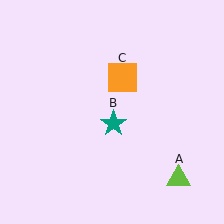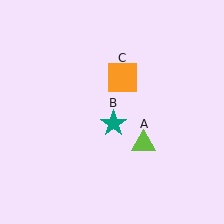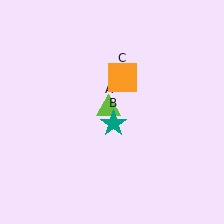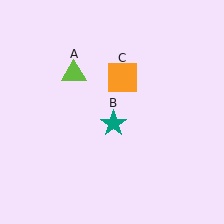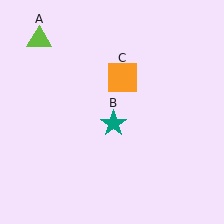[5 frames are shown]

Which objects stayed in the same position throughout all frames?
Teal star (object B) and orange square (object C) remained stationary.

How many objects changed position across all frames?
1 object changed position: lime triangle (object A).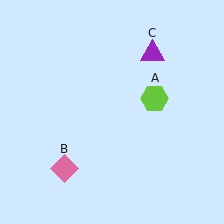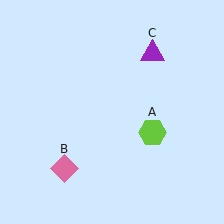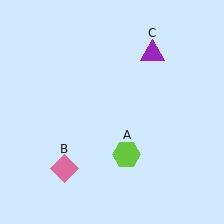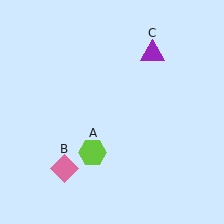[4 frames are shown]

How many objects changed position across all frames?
1 object changed position: lime hexagon (object A).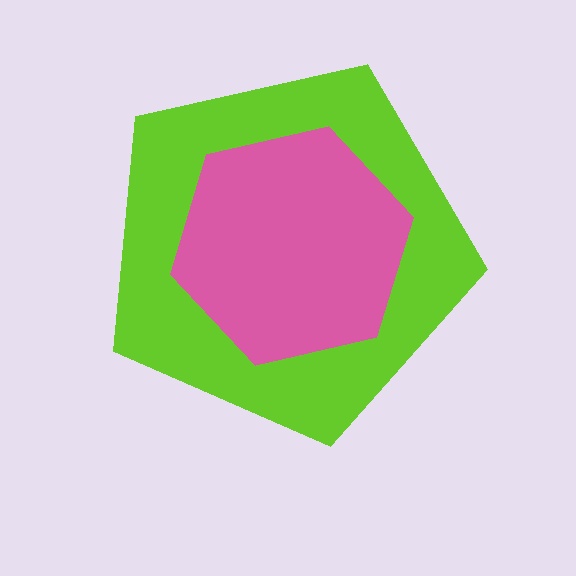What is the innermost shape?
The pink hexagon.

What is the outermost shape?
The lime pentagon.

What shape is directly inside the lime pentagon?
The pink hexagon.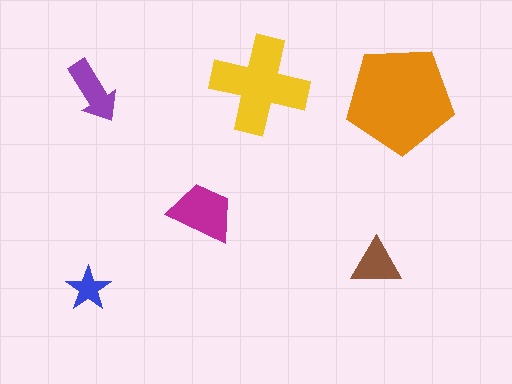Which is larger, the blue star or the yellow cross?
The yellow cross.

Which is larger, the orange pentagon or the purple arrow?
The orange pentagon.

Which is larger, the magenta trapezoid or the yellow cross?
The yellow cross.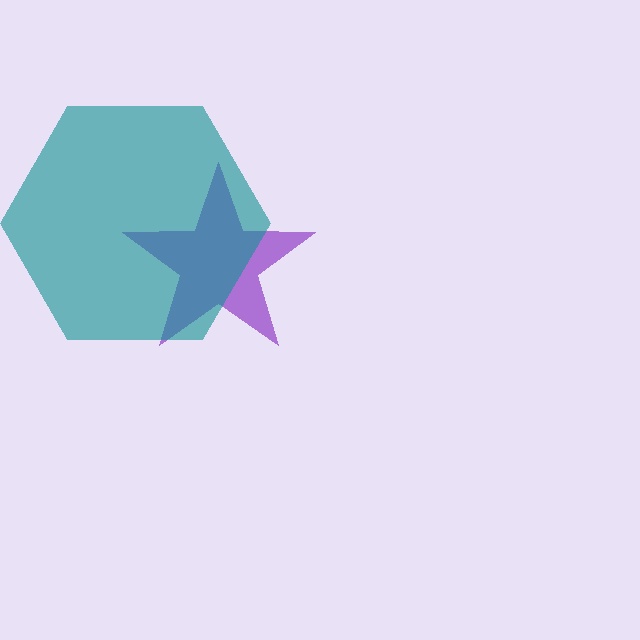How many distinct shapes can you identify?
There are 2 distinct shapes: a purple star, a teal hexagon.